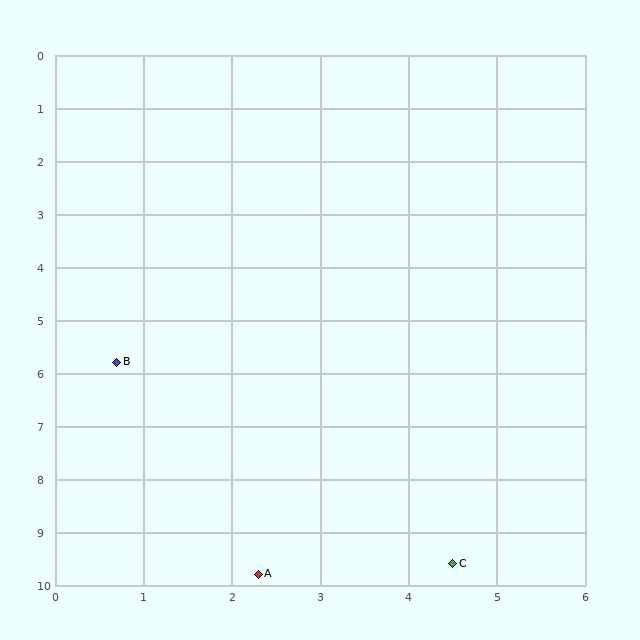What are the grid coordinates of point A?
Point A is at approximately (2.3, 9.8).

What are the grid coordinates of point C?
Point C is at approximately (4.5, 9.6).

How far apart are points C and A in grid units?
Points C and A are about 2.2 grid units apart.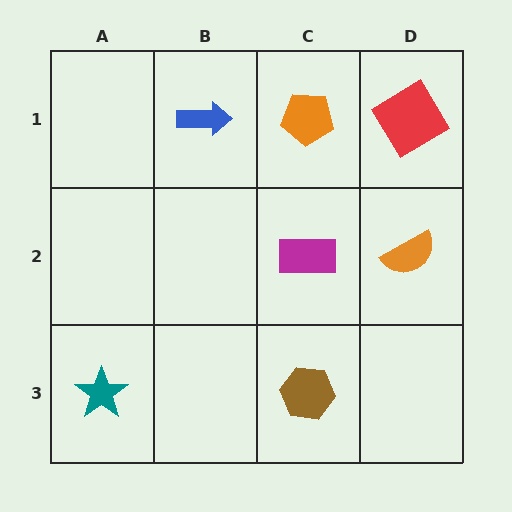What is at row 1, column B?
A blue arrow.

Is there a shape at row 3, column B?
No, that cell is empty.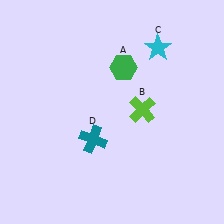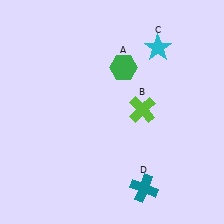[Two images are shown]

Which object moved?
The teal cross (D) moved right.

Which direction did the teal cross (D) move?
The teal cross (D) moved right.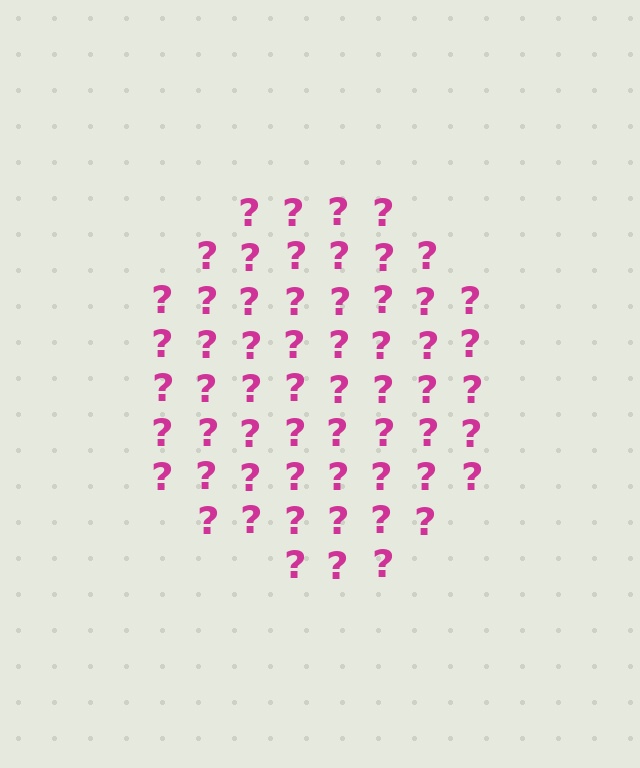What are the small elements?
The small elements are question marks.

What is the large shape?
The large shape is a circle.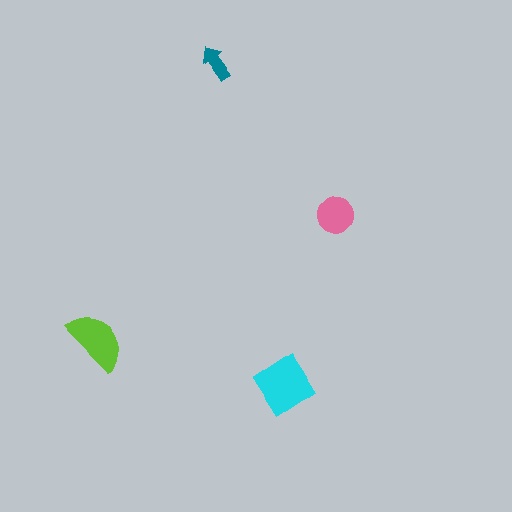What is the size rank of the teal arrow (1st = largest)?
4th.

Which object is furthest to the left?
The lime semicircle is leftmost.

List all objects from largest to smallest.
The cyan diamond, the lime semicircle, the pink circle, the teal arrow.